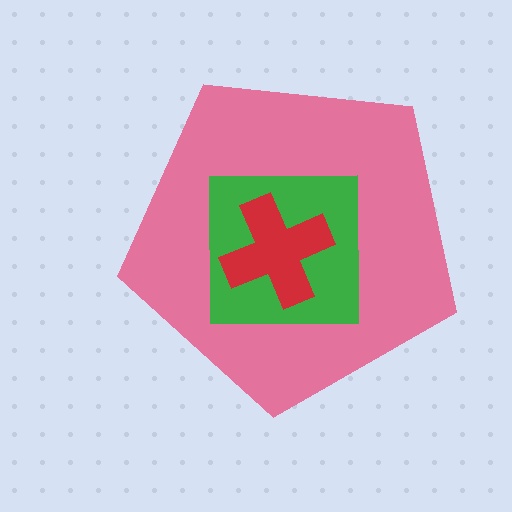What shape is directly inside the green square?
The red cross.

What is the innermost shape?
The red cross.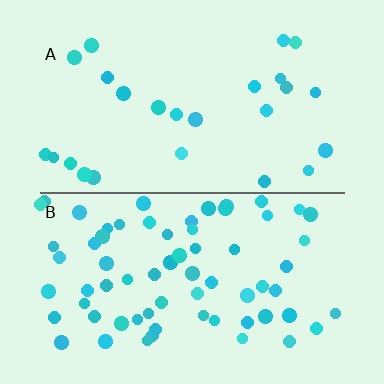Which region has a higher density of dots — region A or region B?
B (the bottom).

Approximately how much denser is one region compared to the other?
Approximately 2.6× — region B over region A.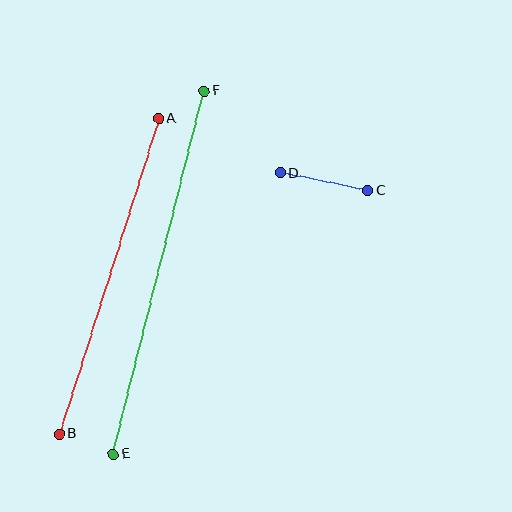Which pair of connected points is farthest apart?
Points E and F are farthest apart.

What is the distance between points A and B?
The distance is approximately 331 pixels.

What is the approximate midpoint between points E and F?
The midpoint is at approximately (159, 273) pixels.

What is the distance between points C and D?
The distance is approximately 89 pixels.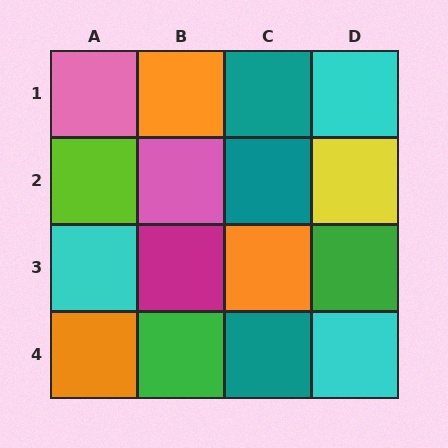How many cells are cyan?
3 cells are cyan.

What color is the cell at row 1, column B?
Orange.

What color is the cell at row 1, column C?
Teal.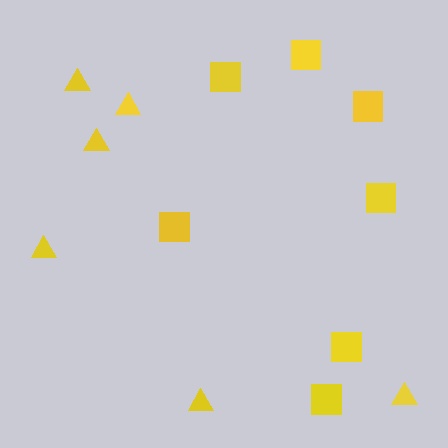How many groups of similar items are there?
There are 2 groups: one group of triangles (6) and one group of squares (7).